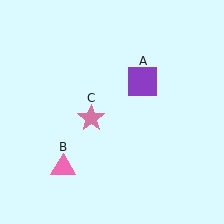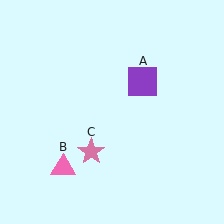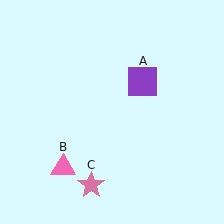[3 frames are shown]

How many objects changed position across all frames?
1 object changed position: pink star (object C).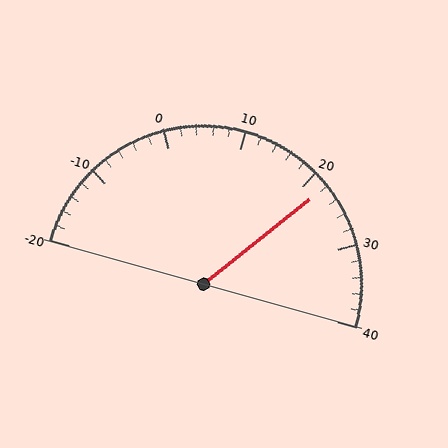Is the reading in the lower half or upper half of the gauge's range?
The reading is in the upper half of the range (-20 to 40).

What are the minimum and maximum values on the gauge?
The gauge ranges from -20 to 40.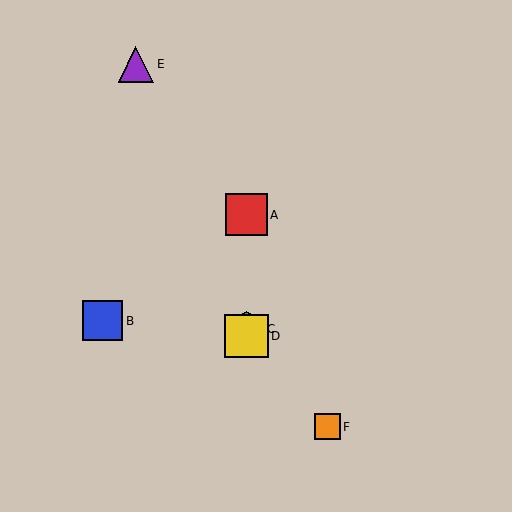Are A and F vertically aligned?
No, A is at x≈246 and F is at x≈327.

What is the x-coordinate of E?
Object E is at x≈136.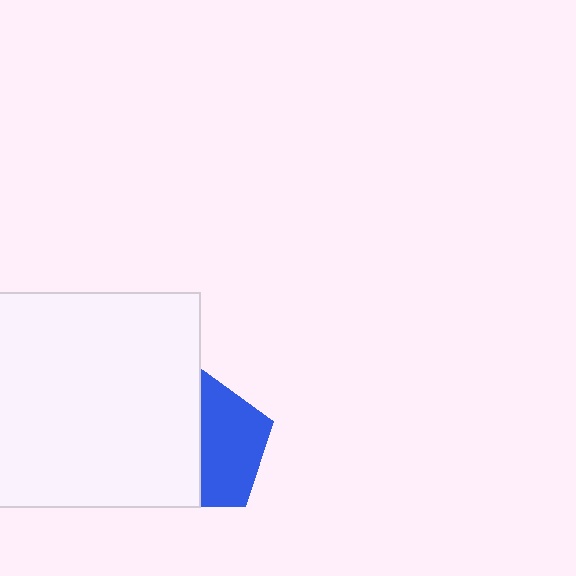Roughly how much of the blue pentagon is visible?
About half of it is visible (roughly 49%).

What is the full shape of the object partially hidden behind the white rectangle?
The partially hidden object is a blue pentagon.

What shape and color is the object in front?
The object in front is a white rectangle.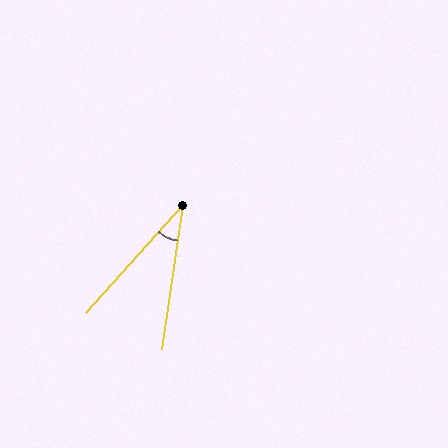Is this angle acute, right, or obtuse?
It is acute.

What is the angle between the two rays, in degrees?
Approximately 33 degrees.